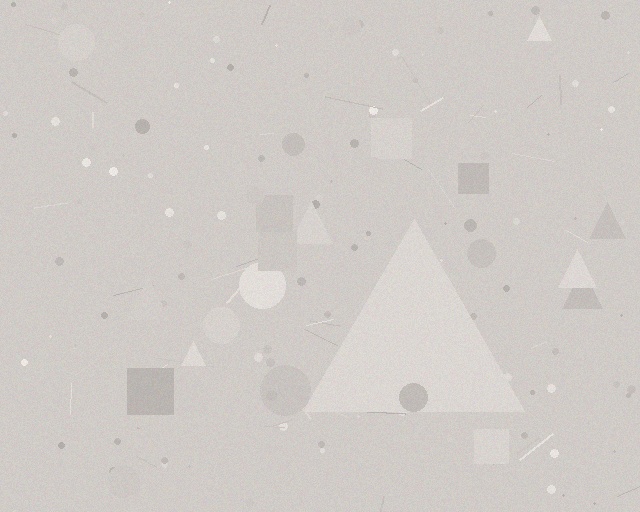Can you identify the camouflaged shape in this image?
The camouflaged shape is a triangle.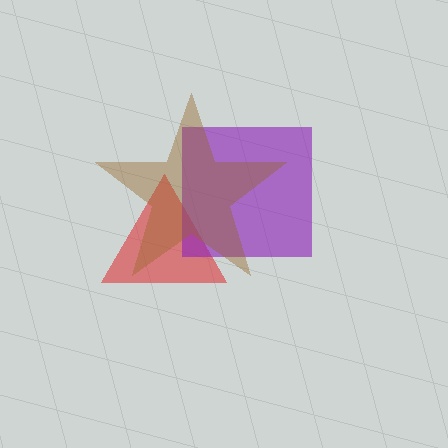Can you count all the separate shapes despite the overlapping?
Yes, there are 3 separate shapes.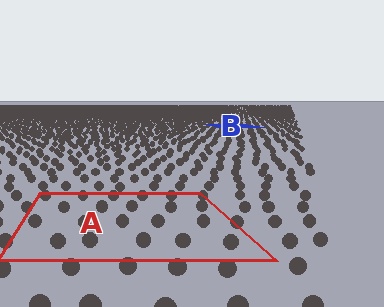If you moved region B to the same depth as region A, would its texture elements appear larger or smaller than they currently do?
They would appear larger. At a closer depth, the same texture elements are projected at a bigger on-screen size.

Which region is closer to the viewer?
Region A is closer. The texture elements there are larger and more spread out.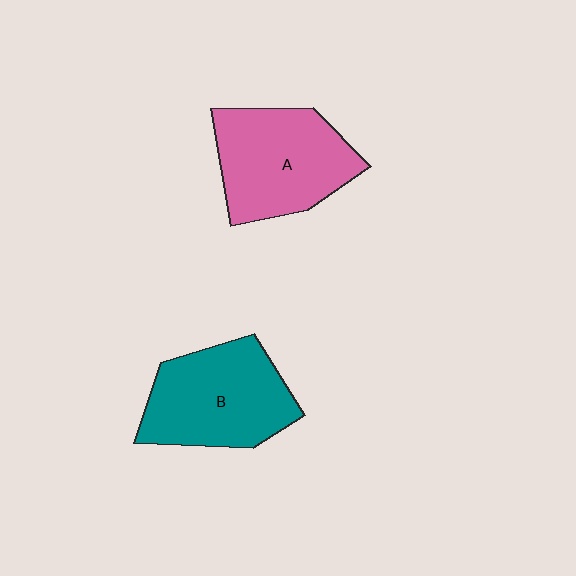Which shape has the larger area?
Shape B (teal).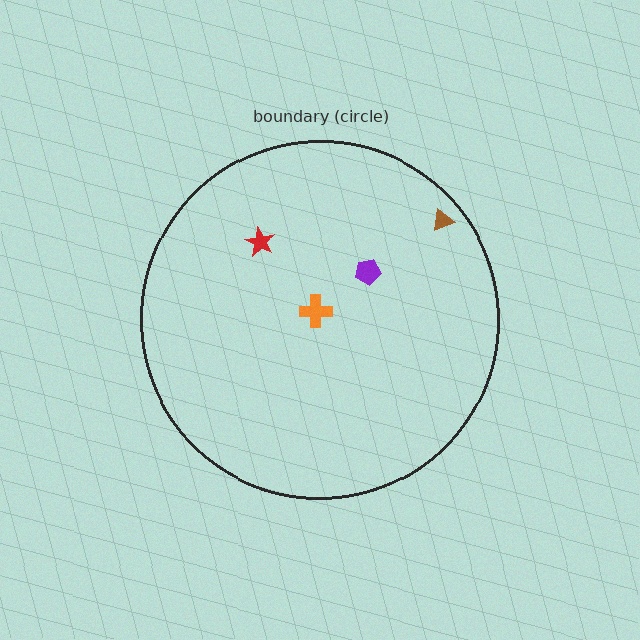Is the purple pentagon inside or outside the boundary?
Inside.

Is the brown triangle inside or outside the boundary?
Inside.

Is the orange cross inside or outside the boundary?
Inside.